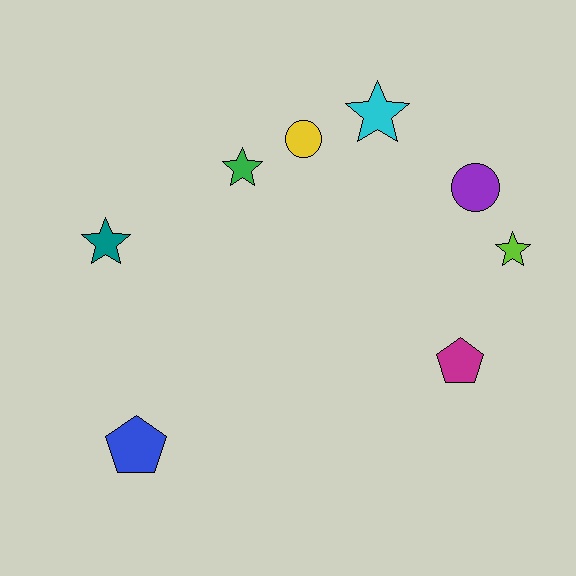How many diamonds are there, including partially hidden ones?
There are no diamonds.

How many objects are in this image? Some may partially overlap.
There are 8 objects.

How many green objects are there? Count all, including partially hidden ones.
There is 1 green object.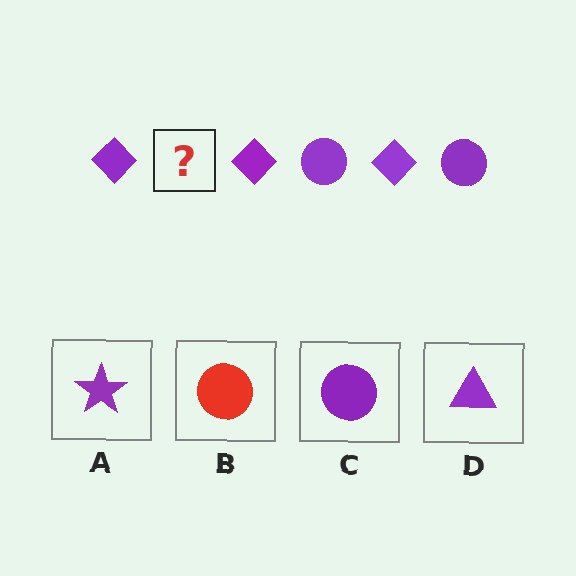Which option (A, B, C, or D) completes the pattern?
C.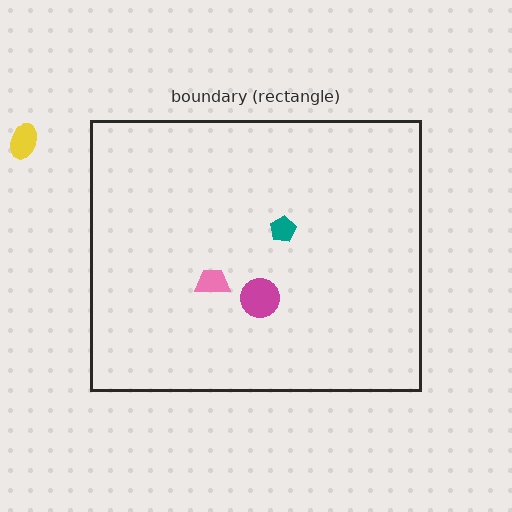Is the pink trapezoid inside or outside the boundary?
Inside.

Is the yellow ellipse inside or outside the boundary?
Outside.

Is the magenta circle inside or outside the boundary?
Inside.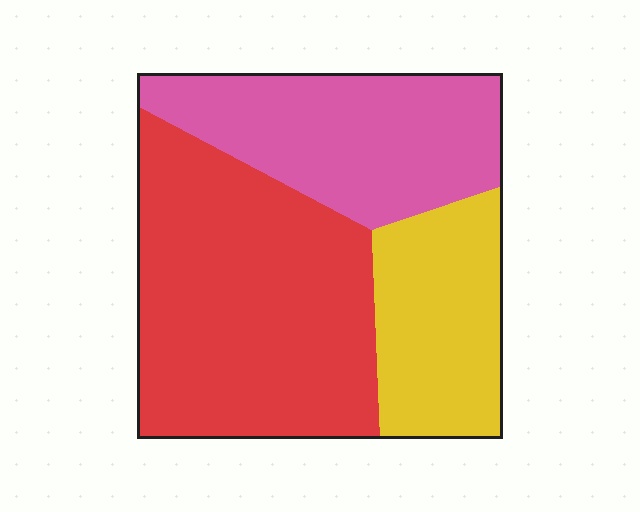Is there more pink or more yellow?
Pink.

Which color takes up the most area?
Red, at roughly 50%.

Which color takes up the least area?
Yellow, at roughly 20%.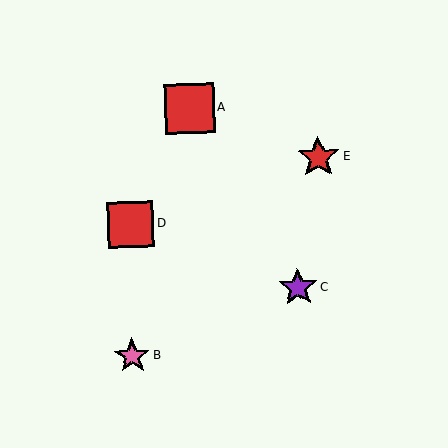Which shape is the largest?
The red square (labeled A) is the largest.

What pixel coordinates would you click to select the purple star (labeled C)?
Click at (298, 287) to select the purple star C.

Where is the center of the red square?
The center of the red square is at (190, 108).